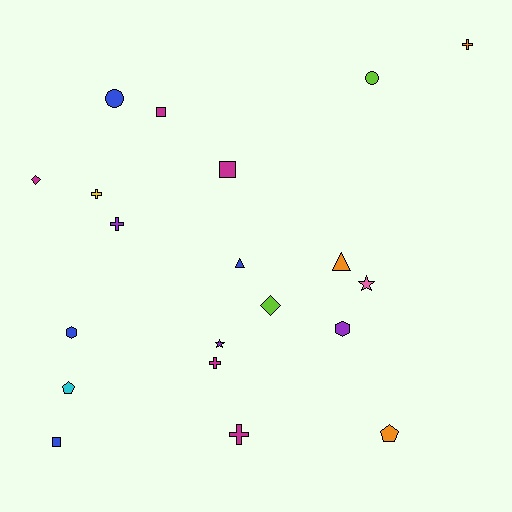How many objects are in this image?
There are 20 objects.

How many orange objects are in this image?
There are 3 orange objects.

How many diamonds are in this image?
There are 2 diamonds.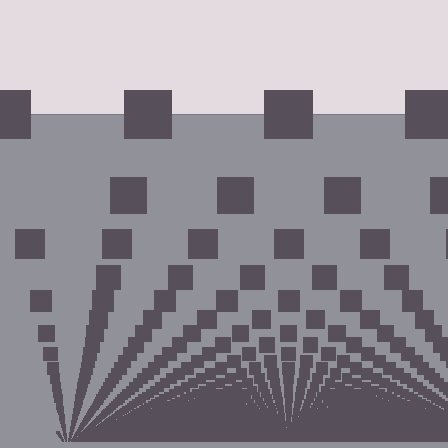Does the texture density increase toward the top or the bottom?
Density increases toward the bottom.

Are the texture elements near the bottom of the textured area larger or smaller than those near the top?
Smaller. The gradient is inverted — elements near the bottom are smaller and denser.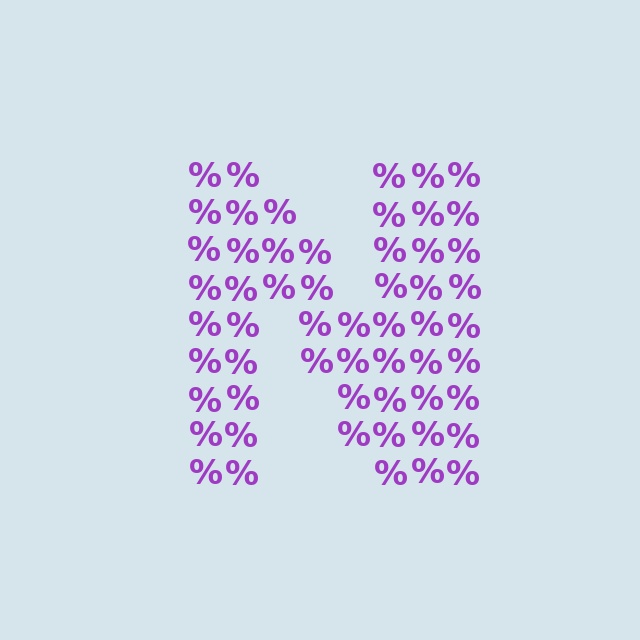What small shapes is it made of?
It is made of small percent signs.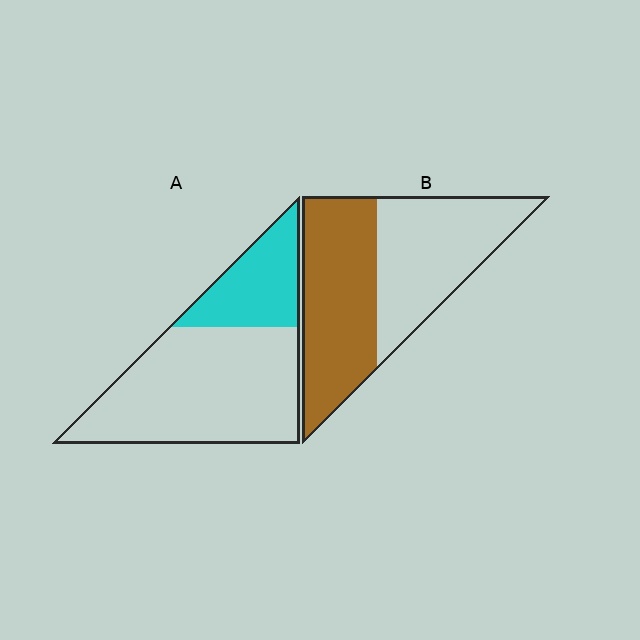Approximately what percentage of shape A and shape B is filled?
A is approximately 30% and B is approximately 50%.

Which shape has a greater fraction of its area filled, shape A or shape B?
Shape B.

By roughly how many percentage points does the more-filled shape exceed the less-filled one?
By roughly 25 percentage points (B over A).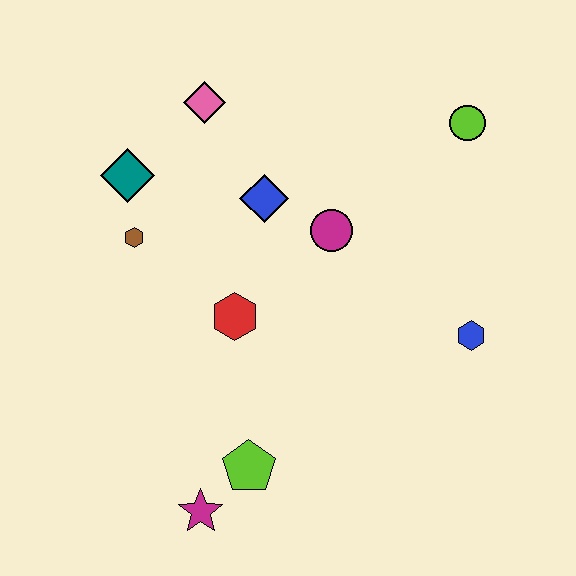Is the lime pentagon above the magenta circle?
No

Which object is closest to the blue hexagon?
The magenta circle is closest to the blue hexagon.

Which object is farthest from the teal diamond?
The blue hexagon is farthest from the teal diamond.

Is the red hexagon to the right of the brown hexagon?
Yes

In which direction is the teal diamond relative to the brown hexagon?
The teal diamond is above the brown hexagon.